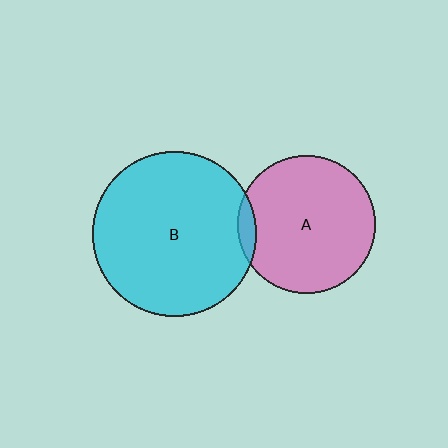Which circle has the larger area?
Circle B (cyan).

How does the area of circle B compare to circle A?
Approximately 1.4 times.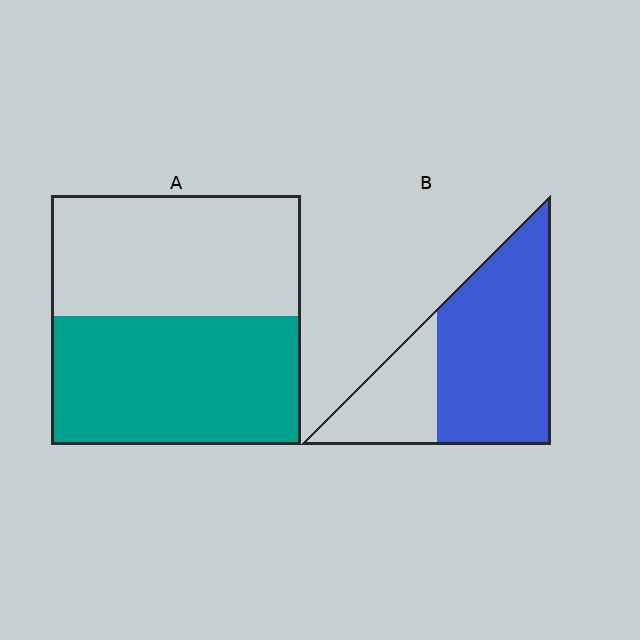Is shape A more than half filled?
Roughly half.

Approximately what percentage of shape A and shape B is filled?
A is approximately 50% and B is approximately 70%.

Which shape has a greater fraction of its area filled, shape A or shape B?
Shape B.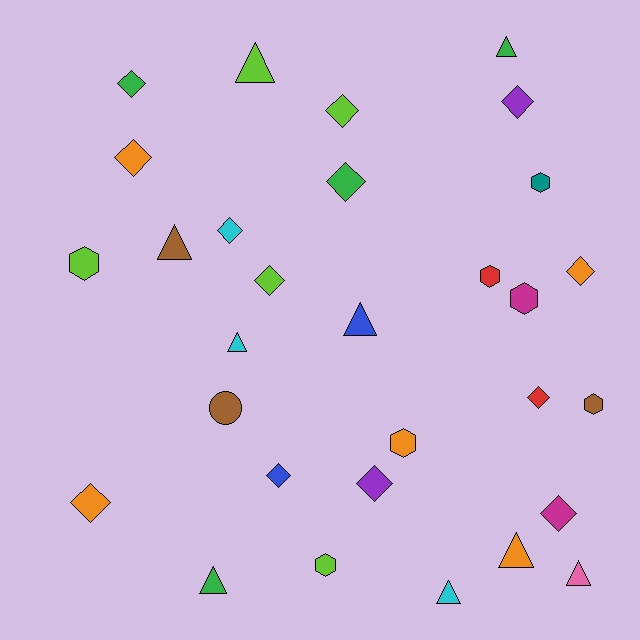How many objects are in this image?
There are 30 objects.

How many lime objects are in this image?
There are 5 lime objects.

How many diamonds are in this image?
There are 13 diamonds.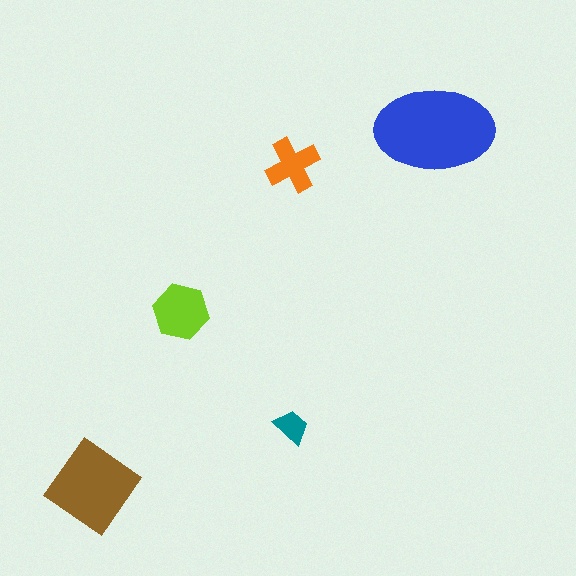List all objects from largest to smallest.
The blue ellipse, the brown diamond, the lime hexagon, the orange cross, the teal trapezoid.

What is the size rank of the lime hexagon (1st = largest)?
3rd.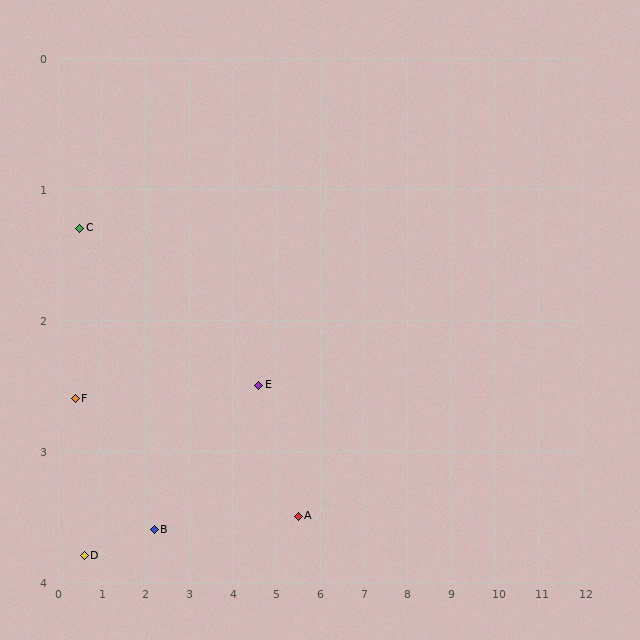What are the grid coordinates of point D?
Point D is at approximately (0.6, 3.8).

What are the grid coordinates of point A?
Point A is at approximately (5.5, 3.5).